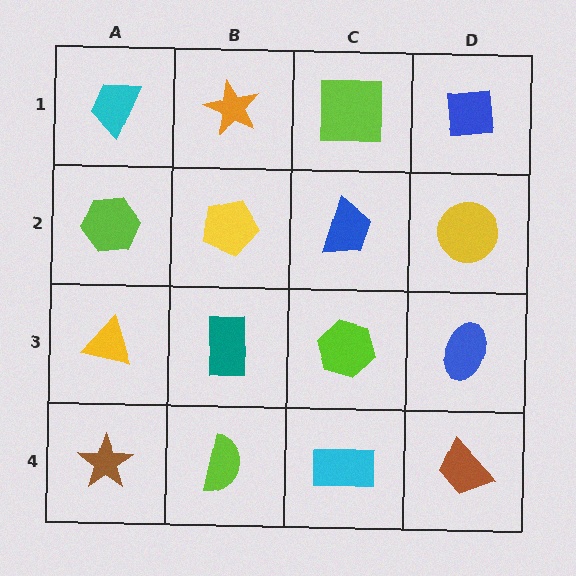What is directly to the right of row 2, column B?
A blue trapezoid.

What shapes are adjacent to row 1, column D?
A yellow circle (row 2, column D), a lime square (row 1, column C).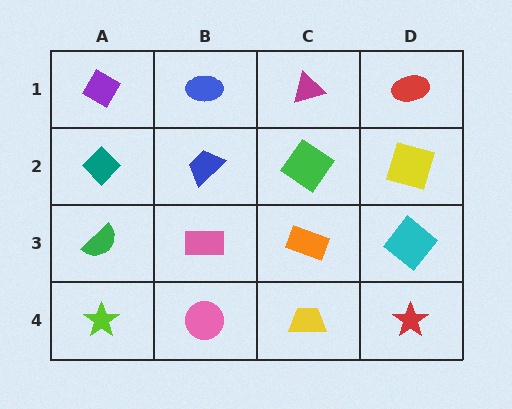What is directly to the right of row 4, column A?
A pink circle.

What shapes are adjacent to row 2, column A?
A purple diamond (row 1, column A), a green semicircle (row 3, column A), a blue trapezoid (row 2, column B).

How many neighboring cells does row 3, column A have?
3.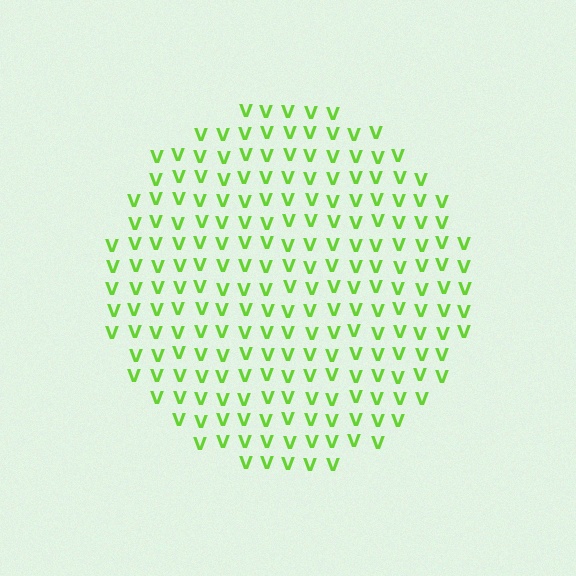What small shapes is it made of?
It is made of small letter V's.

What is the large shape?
The large shape is a circle.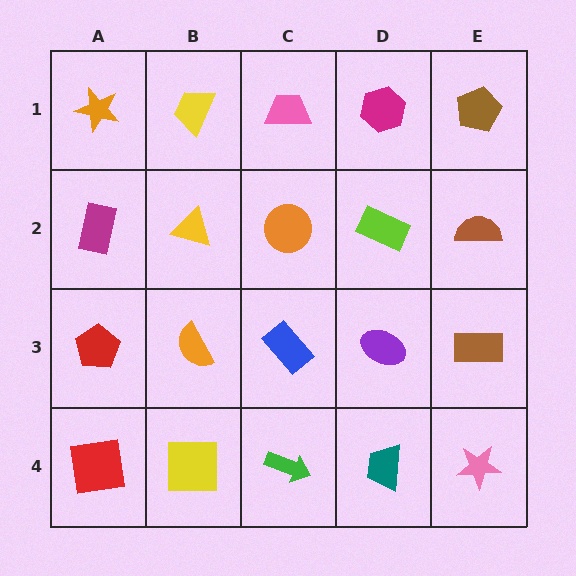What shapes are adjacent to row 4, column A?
A red pentagon (row 3, column A), a yellow square (row 4, column B).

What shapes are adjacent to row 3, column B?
A yellow triangle (row 2, column B), a yellow square (row 4, column B), a red pentagon (row 3, column A), a blue rectangle (row 3, column C).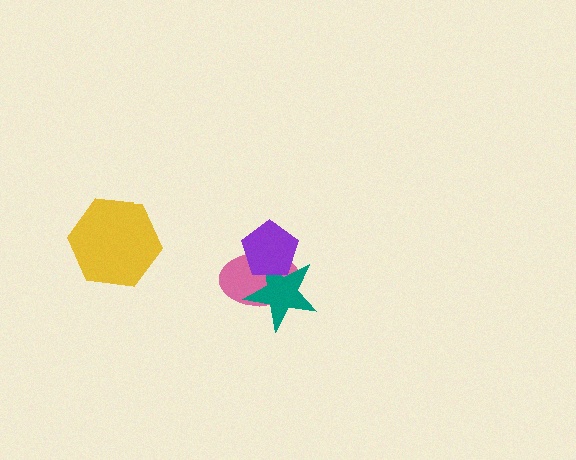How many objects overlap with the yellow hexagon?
0 objects overlap with the yellow hexagon.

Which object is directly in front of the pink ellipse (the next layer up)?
The teal star is directly in front of the pink ellipse.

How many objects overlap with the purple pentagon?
2 objects overlap with the purple pentagon.